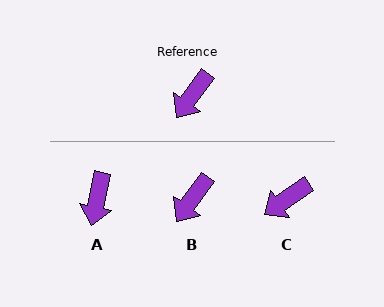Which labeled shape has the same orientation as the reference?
B.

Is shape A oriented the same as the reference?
No, it is off by about 24 degrees.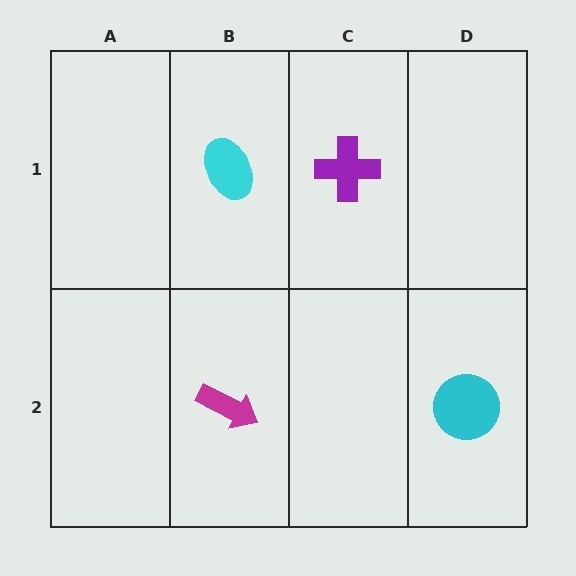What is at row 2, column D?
A cyan circle.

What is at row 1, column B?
A cyan ellipse.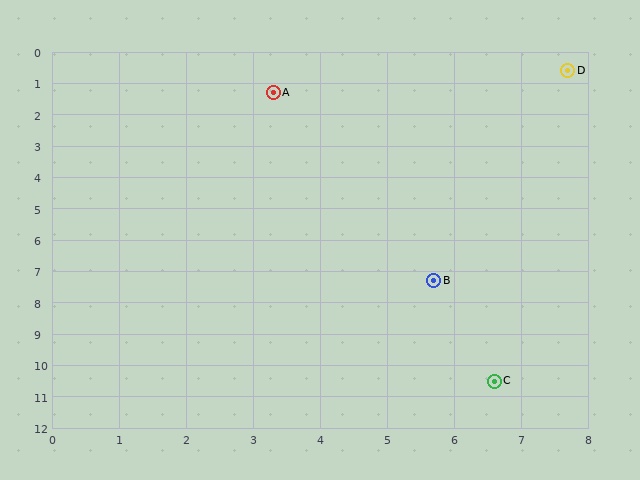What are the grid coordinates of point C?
Point C is at approximately (6.6, 10.5).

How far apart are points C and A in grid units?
Points C and A are about 9.8 grid units apart.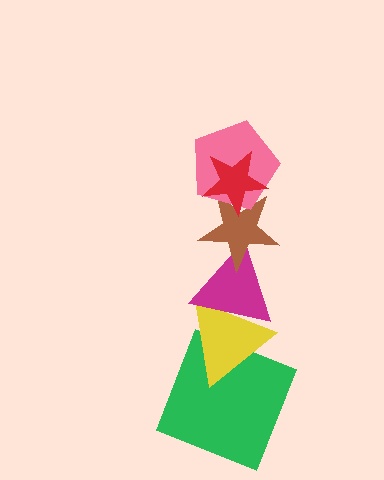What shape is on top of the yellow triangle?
The magenta triangle is on top of the yellow triangle.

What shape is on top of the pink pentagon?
The red star is on top of the pink pentagon.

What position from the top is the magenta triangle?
The magenta triangle is 4th from the top.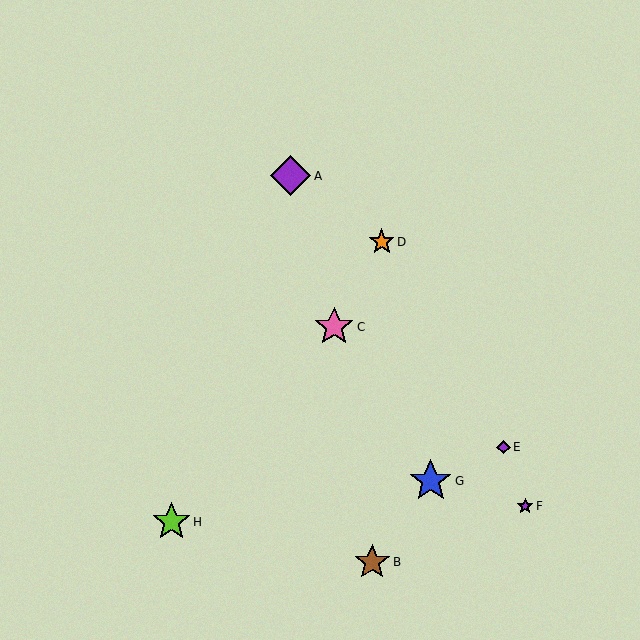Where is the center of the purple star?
The center of the purple star is at (525, 506).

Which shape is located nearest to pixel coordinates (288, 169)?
The purple diamond (labeled A) at (291, 176) is nearest to that location.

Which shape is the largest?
The blue star (labeled G) is the largest.